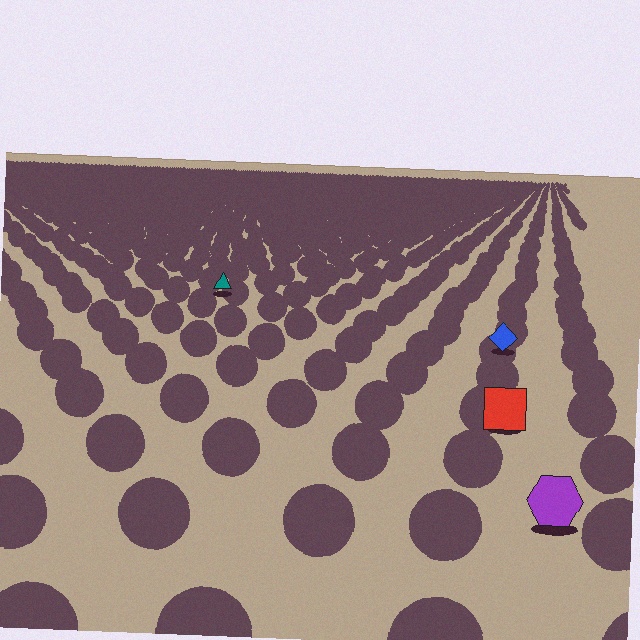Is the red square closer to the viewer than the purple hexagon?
No. The purple hexagon is closer — you can tell from the texture gradient: the ground texture is coarser near it.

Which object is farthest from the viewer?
The teal triangle is farthest from the viewer. It appears smaller and the ground texture around it is denser.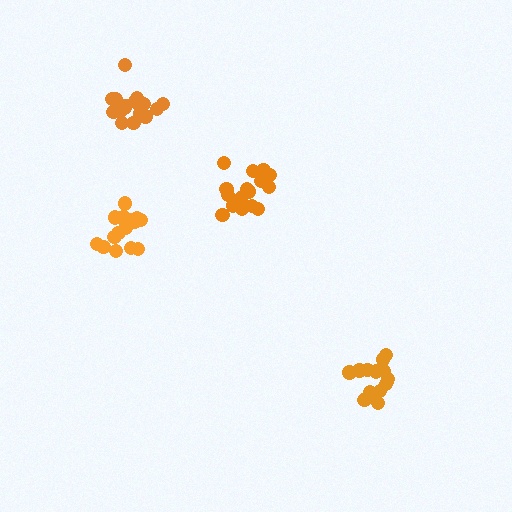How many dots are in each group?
Group 1: 16 dots, Group 2: 16 dots, Group 3: 18 dots, Group 4: 18 dots (68 total).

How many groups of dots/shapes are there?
There are 4 groups.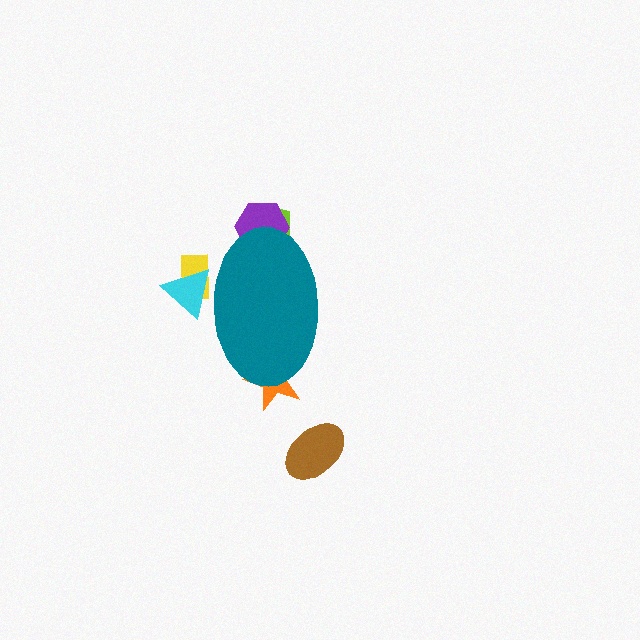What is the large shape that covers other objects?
A teal ellipse.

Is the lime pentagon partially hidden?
Yes, the lime pentagon is partially hidden behind the teal ellipse.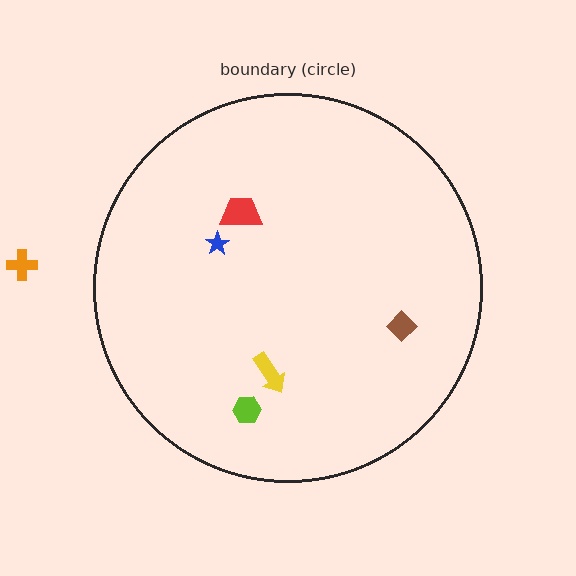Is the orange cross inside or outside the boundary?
Outside.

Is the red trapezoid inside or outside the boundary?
Inside.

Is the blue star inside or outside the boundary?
Inside.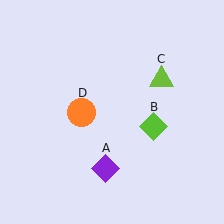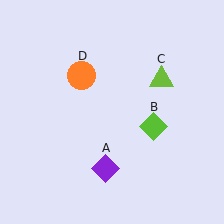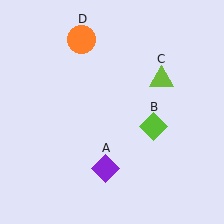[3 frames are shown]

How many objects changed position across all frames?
1 object changed position: orange circle (object D).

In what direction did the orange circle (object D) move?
The orange circle (object D) moved up.